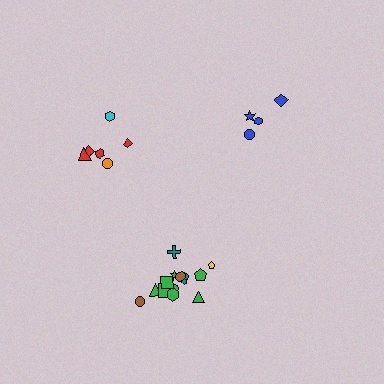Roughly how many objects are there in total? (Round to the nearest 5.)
Roughly 25 objects in total.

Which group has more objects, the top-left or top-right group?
The top-left group.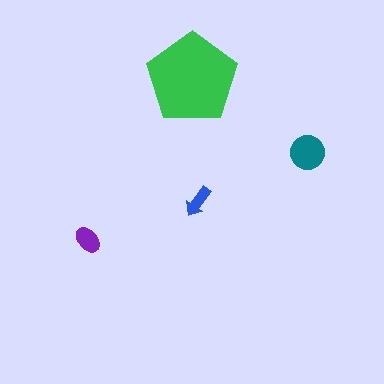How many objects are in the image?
There are 4 objects in the image.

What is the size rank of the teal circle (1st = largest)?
2nd.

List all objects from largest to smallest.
The green pentagon, the teal circle, the purple ellipse, the blue arrow.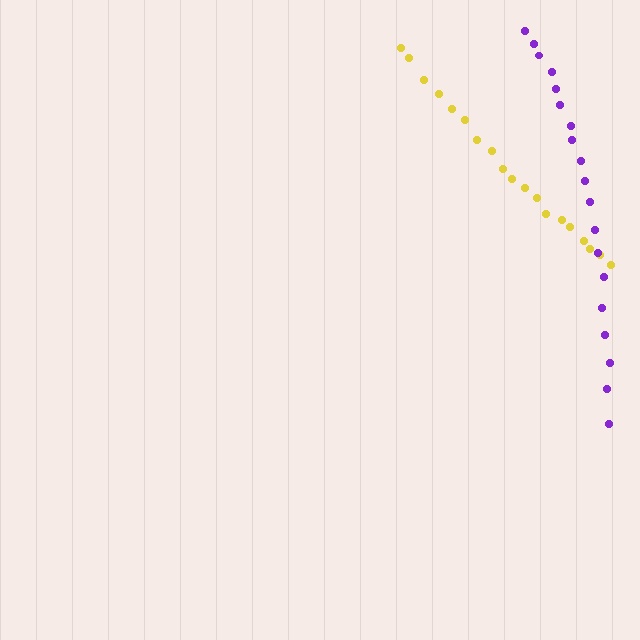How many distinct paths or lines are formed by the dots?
There are 2 distinct paths.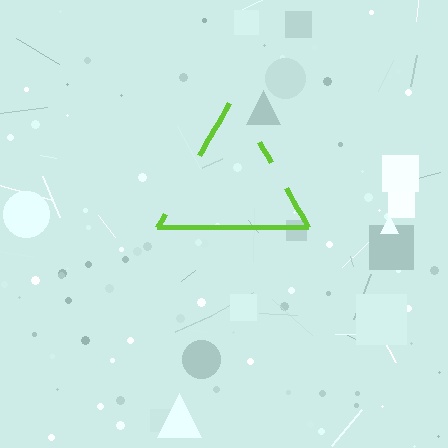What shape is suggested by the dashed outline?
The dashed outline suggests a triangle.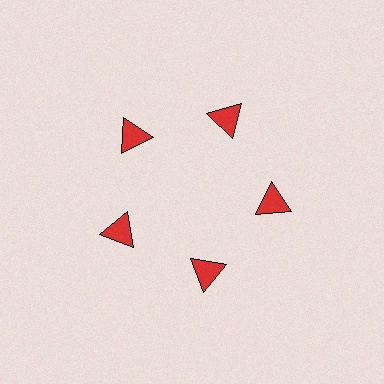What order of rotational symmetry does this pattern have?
This pattern has 5-fold rotational symmetry.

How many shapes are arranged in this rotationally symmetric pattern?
There are 5 shapes, arranged in 5 groups of 1.